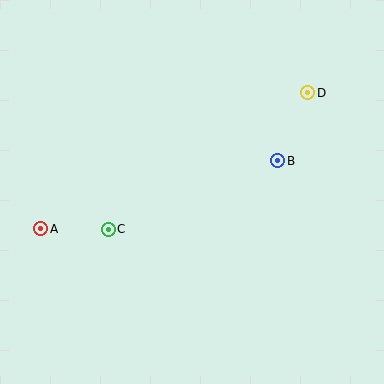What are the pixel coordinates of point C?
Point C is at (108, 229).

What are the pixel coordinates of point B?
Point B is at (278, 161).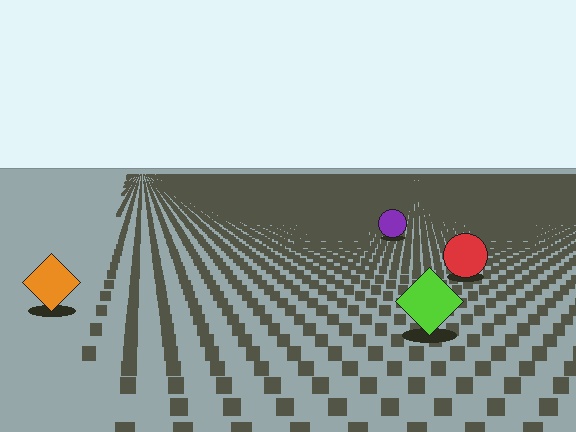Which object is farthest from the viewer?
The purple circle is farthest from the viewer. It appears smaller and the ground texture around it is denser.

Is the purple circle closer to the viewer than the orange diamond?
No. The orange diamond is closer — you can tell from the texture gradient: the ground texture is coarser near it.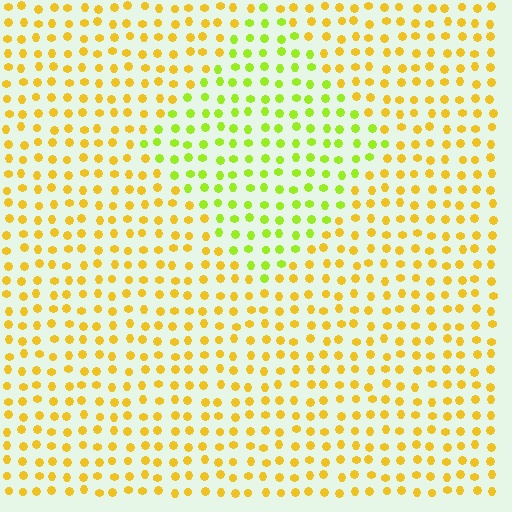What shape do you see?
I see a diamond.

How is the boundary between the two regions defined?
The boundary is defined purely by a slight shift in hue (about 38 degrees). Spacing, size, and orientation are identical on both sides.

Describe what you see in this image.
The image is filled with small yellow elements in a uniform arrangement. A diamond-shaped region is visible where the elements are tinted to a slightly different hue, forming a subtle color boundary.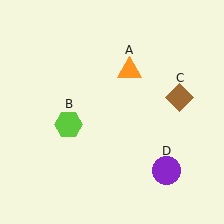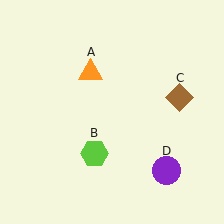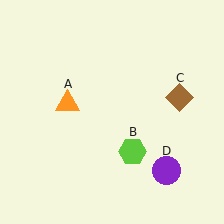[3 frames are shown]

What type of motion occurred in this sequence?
The orange triangle (object A), lime hexagon (object B) rotated counterclockwise around the center of the scene.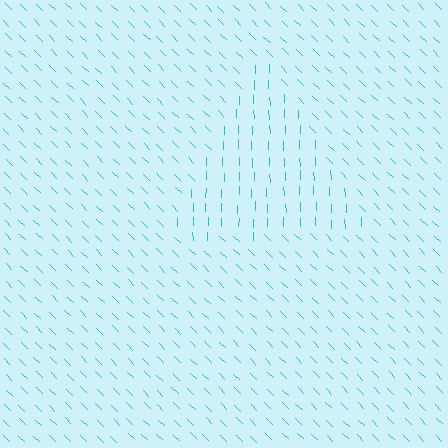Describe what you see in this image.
The image is filled with small cyan line segments. A triangle region in the image has lines oriented differently from the surrounding lines, creating a visible texture boundary.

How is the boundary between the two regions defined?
The boundary is defined purely by a change in line orientation (approximately 45 degrees difference). All lines are the same color and thickness.